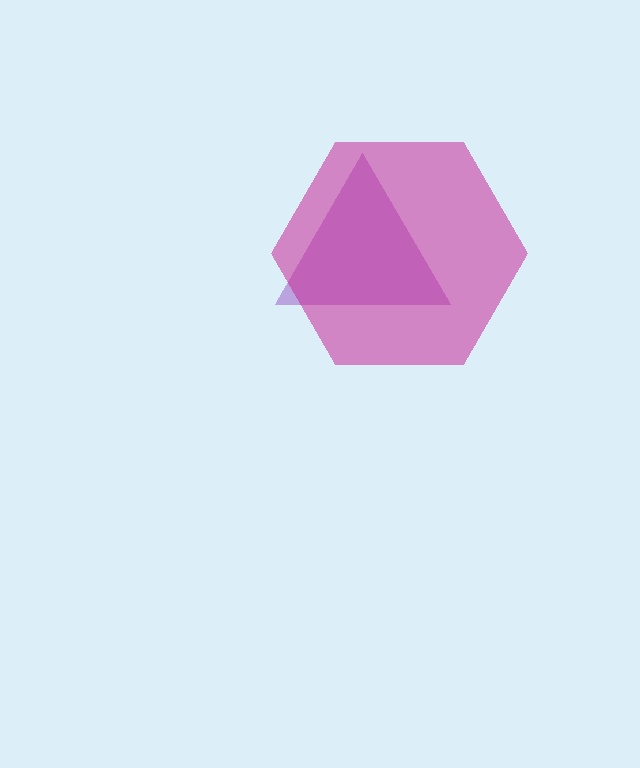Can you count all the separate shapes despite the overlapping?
Yes, there are 2 separate shapes.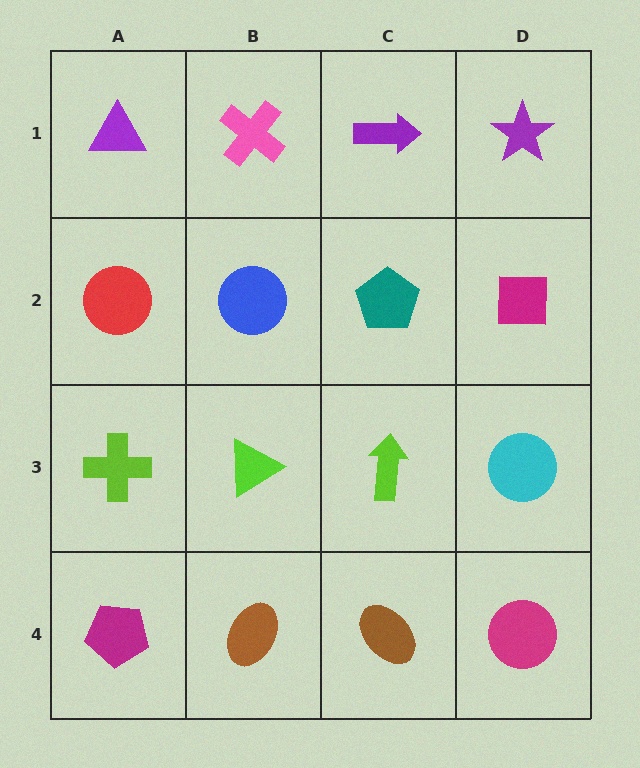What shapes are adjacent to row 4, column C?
A lime arrow (row 3, column C), a brown ellipse (row 4, column B), a magenta circle (row 4, column D).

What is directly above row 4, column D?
A cyan circle.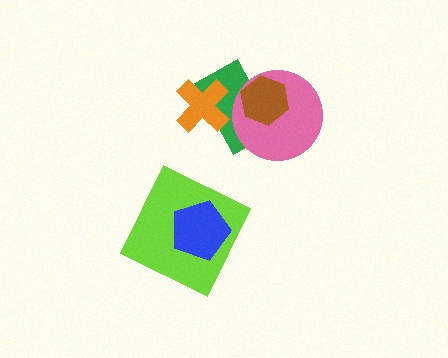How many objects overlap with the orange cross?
1 object overlaps with the orange cross.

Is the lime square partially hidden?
Yes, it is partially covered by another shape.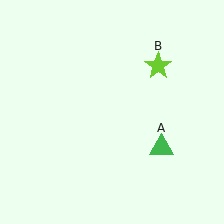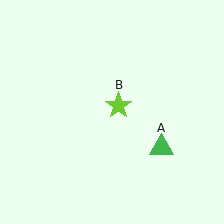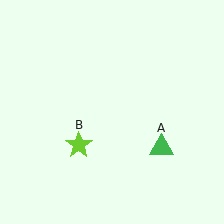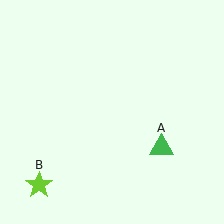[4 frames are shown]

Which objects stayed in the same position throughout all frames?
Green triangle (object A) remained stationary.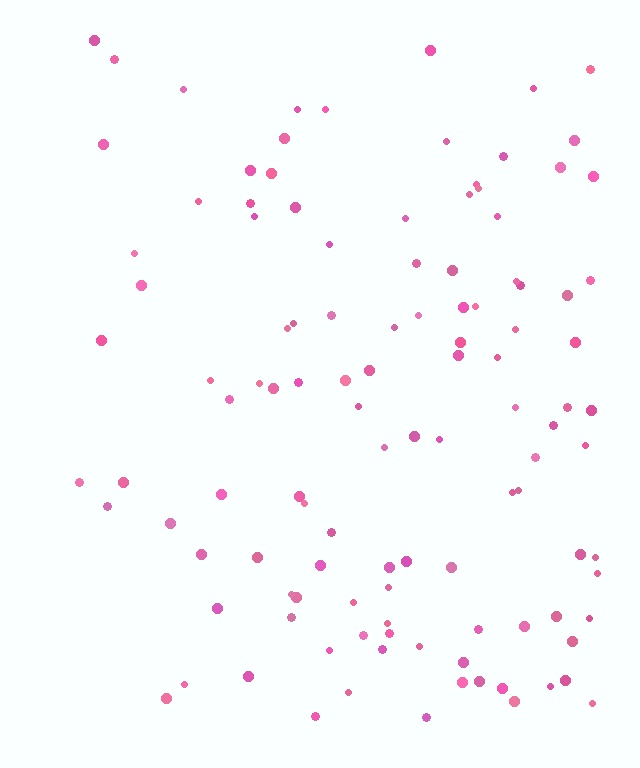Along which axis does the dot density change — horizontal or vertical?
Horizontal.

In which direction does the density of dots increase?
From left to right, with the right side densest.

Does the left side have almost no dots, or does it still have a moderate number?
Still a moderate number, just noticeably fewer than the right.